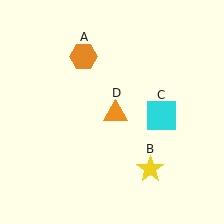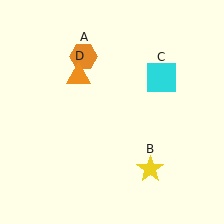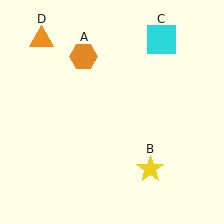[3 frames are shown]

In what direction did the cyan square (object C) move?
The cyan square (object C) moved up.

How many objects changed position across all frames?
2 objects changed position: cyan square (object C), orange triangle (object D).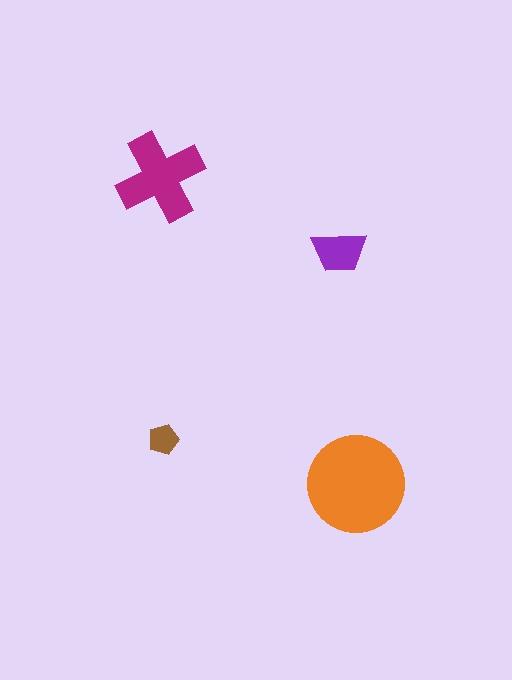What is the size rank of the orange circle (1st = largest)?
1st.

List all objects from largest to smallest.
The orange circle, the magenta cross, the purple trapezoid, the brown pentagon.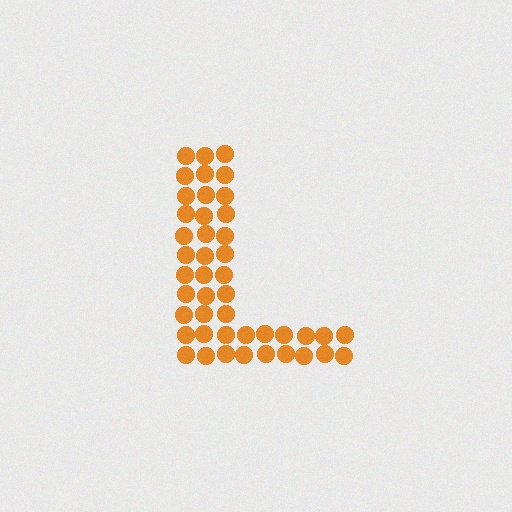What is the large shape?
The large shape is the letter L.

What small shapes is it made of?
It is made of small circles.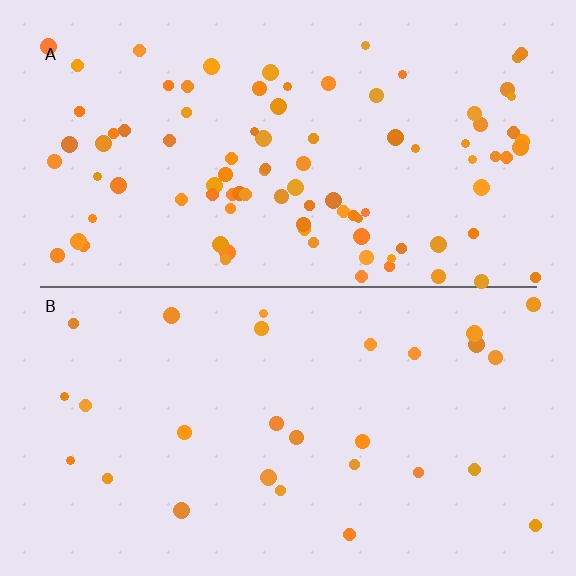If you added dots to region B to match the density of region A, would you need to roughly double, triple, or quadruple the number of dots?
Approximately triple.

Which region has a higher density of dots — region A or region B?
A (the top).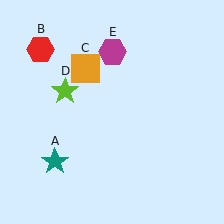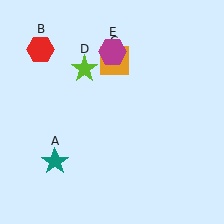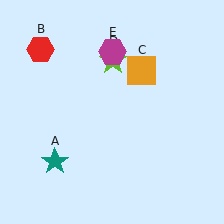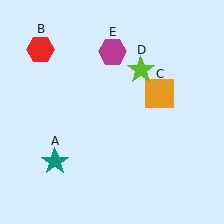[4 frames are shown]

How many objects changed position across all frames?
2 objects changed position: orange square (object C), lime star (object D).